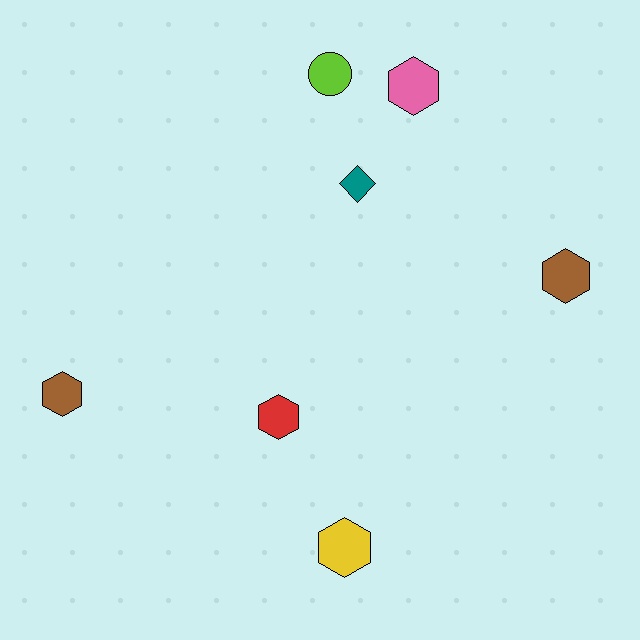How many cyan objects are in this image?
There are no cyan objects.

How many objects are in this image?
There are 7 objects.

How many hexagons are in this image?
There are 5 hexagons.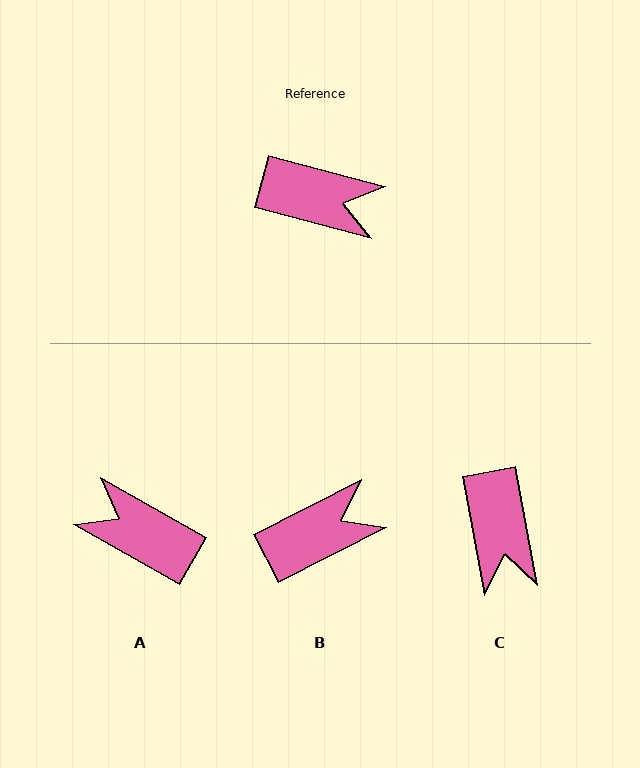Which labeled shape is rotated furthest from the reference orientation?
A, about 165 degrees away.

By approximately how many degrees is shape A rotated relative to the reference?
Approximately 165 degrees counter-clockwise.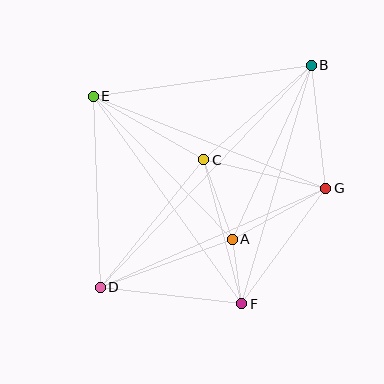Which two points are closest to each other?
Points A and F are closest to each other.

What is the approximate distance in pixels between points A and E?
The distance between A and E is approximately 200 pixels.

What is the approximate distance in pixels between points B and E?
The distance between B and E is approximately 220 pixels.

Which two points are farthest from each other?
Points B and D are farthest from each other.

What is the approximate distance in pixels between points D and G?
The distance between D and G is approximately 246 pixels.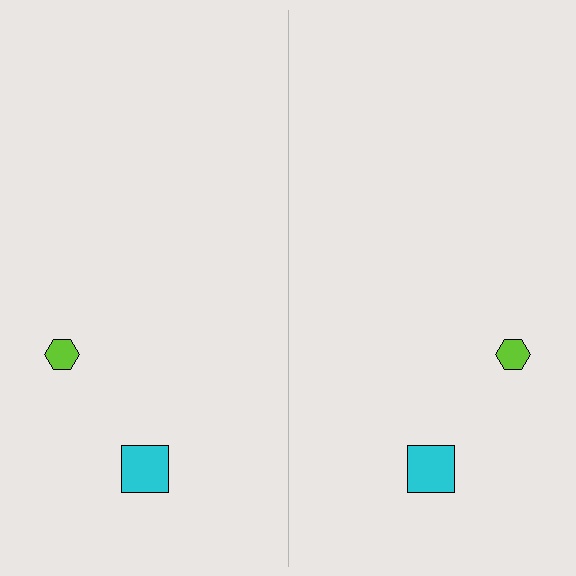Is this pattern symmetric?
Yes, this pattern has bilateral (reflection) symmetry.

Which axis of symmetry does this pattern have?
The pattern has a vertical axis of symmetry running through the center of the image.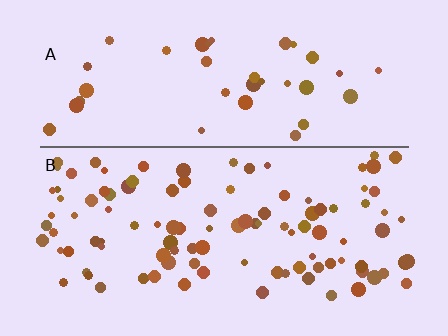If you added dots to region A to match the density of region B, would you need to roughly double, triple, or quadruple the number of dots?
Approximately triple.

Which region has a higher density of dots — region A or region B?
B (the bottom).